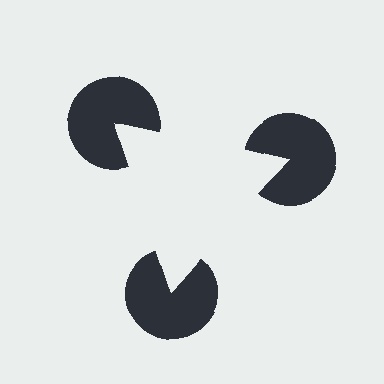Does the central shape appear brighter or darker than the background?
It typically appears slightly brighter than the background, even though no actual brightness change is drawn.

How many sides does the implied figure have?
3 sides.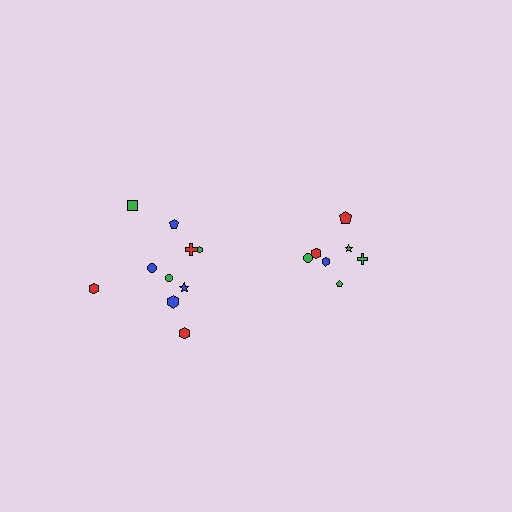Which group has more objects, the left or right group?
The left group.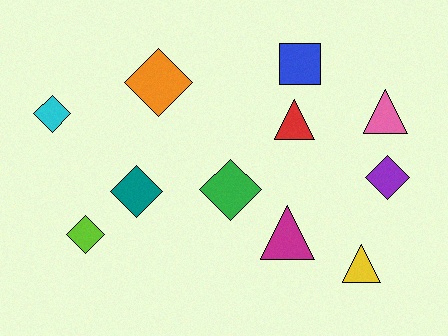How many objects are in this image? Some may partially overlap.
There are 11 objects.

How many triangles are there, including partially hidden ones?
There are 4 triangles.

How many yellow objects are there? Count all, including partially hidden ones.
There is 1 yellow object.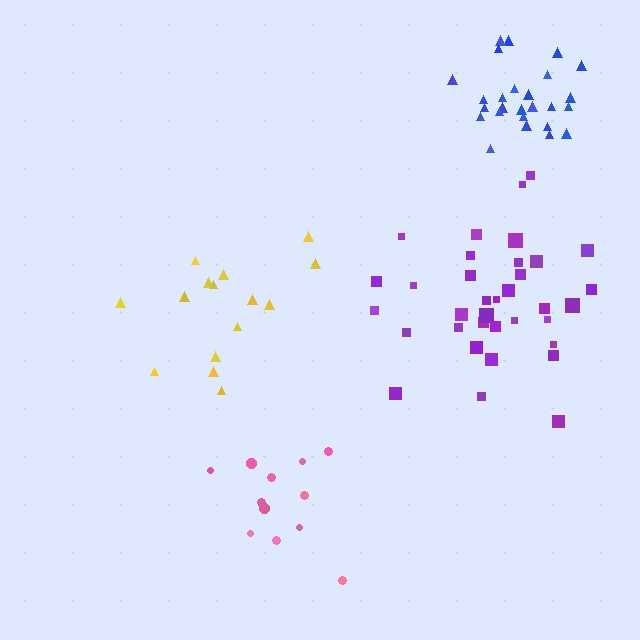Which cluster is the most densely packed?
Blue.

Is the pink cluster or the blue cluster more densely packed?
Blue.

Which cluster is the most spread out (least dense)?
Yellow.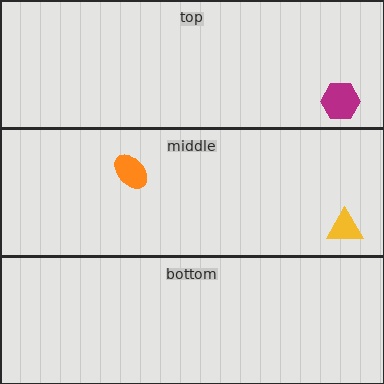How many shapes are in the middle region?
2.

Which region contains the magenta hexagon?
The top region.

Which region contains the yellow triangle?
The middle region.